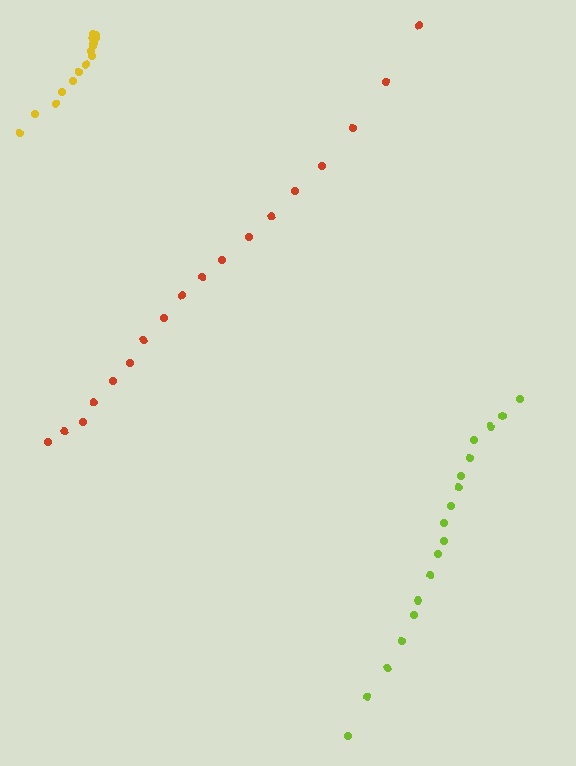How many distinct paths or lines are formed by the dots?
There are 3 distinct paths.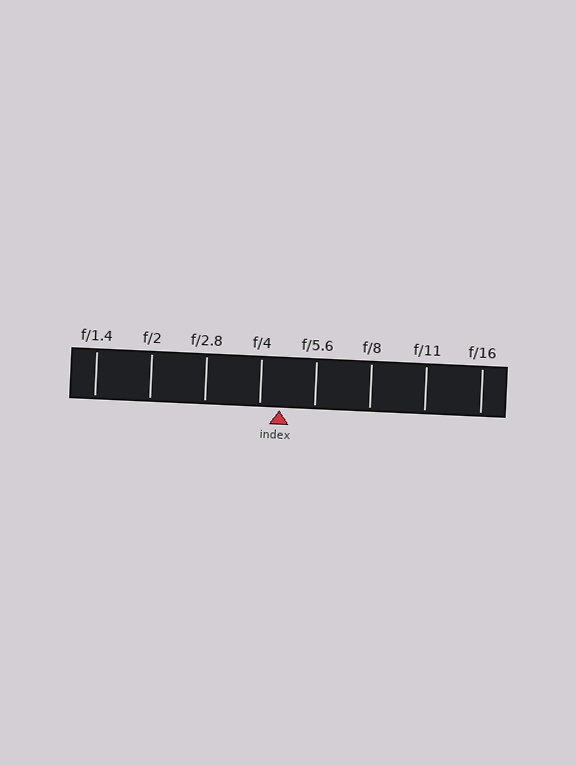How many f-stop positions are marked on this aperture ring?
There are 8 f-stop positions marked.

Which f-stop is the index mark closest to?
The index mark is closest to f/4.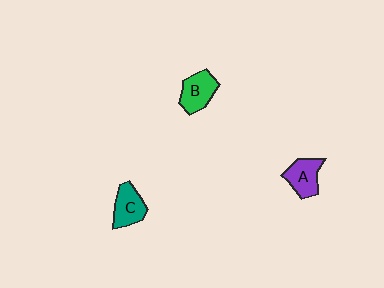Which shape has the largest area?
Shape B (green).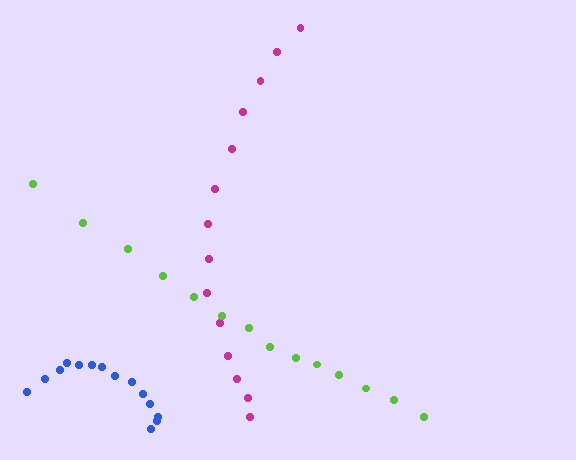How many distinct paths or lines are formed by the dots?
There are 3 distinct paths.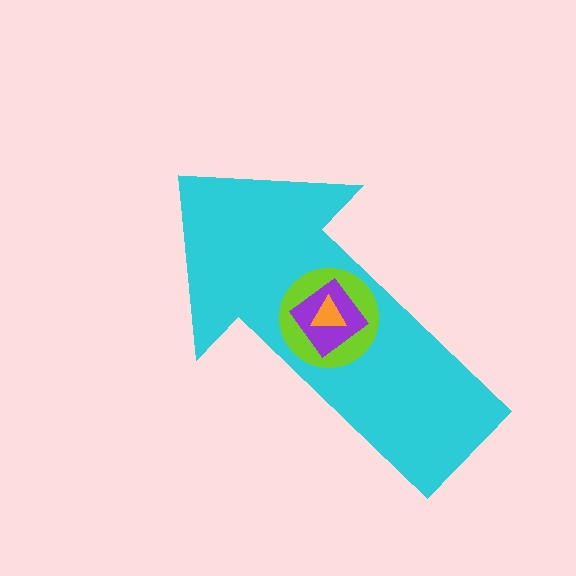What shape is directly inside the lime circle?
The purple diamond.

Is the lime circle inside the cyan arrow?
Yes.